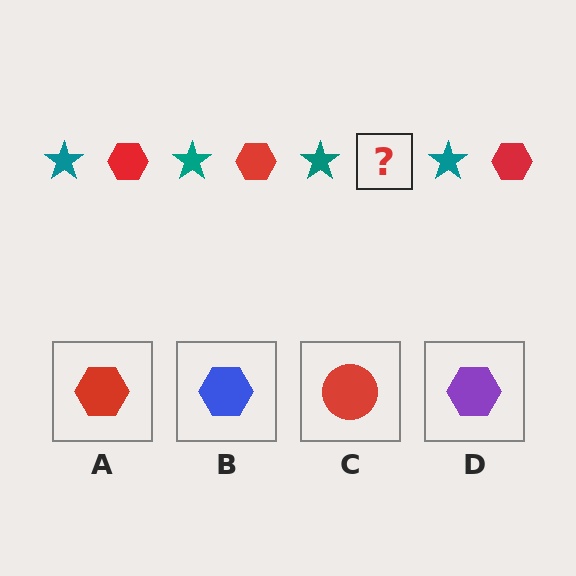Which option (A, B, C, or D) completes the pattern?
A.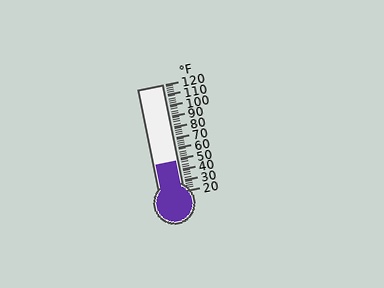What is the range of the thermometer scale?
The thermometer scale ranges from 20°F to 120°F.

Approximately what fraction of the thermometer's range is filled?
The thermometer is filled to approximately 30% of its range.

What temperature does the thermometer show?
The thermometer shows approximately 48°F.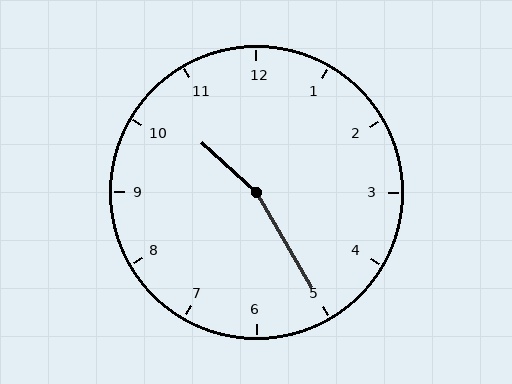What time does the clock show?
10:25.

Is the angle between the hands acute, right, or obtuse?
It is obtuse.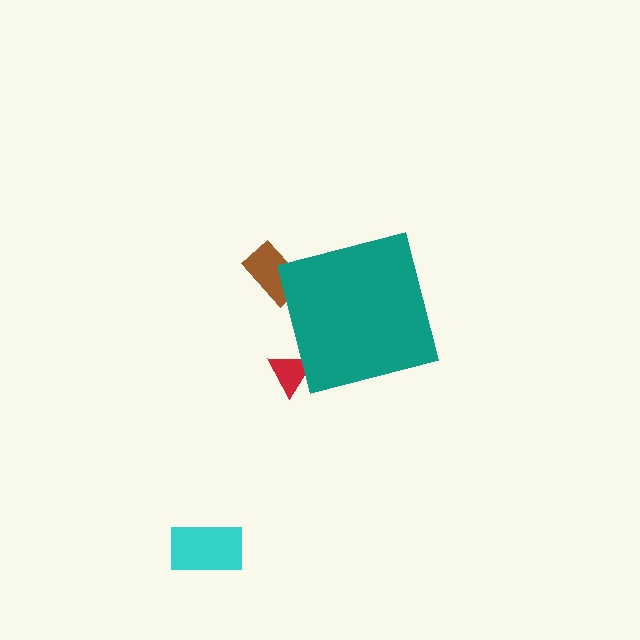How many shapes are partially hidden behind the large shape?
2 shapes are partially hidden.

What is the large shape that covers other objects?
A teal square.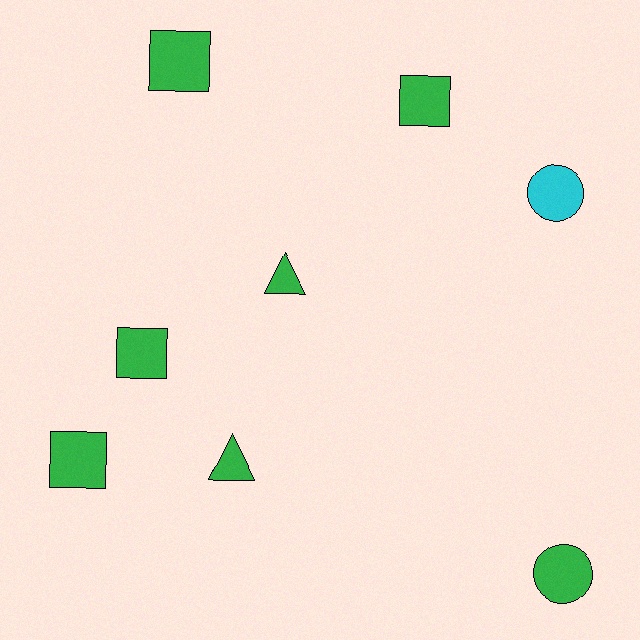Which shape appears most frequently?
Square, with 4 objects.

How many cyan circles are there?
There is 1 cyan circle.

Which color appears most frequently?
Green, with 7 objects.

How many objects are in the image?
There are 8 objects.